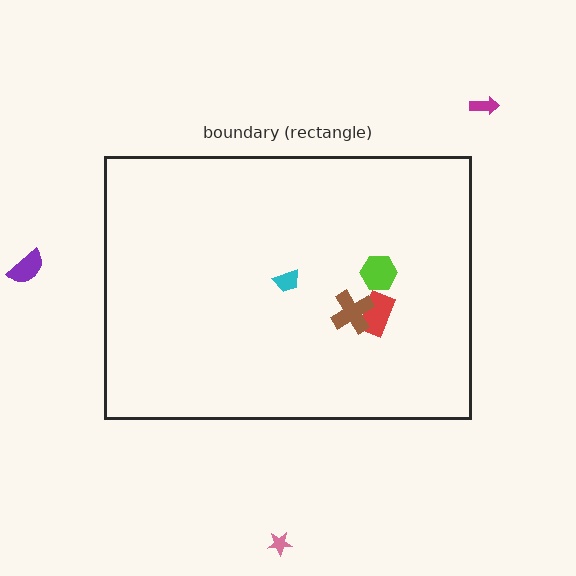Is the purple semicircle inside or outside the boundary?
Outside.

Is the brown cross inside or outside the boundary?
Inside.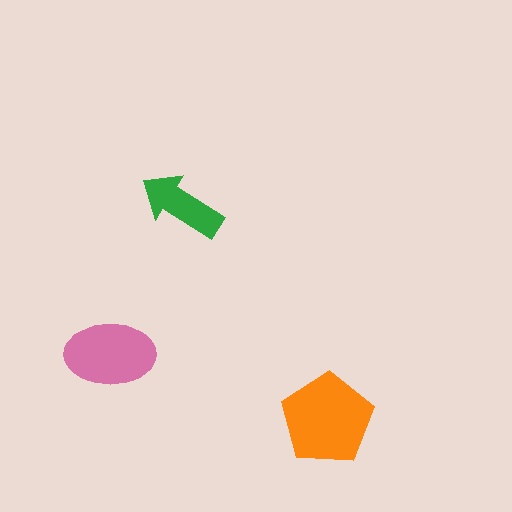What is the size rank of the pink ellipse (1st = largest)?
2nd.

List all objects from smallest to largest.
The green arrow, the pink ellipse, the orange pentagon.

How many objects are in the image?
There are 3 objects in the image.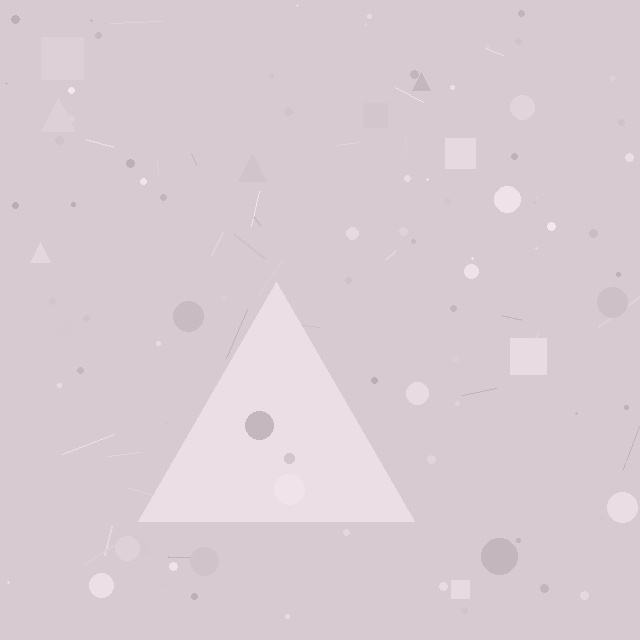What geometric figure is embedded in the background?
A triangle is embedded in the background.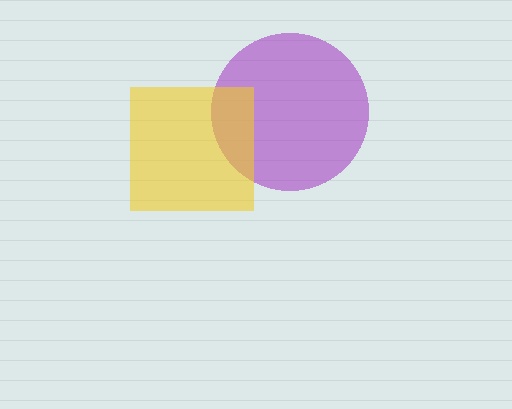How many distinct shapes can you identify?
There are 2 distinct shapes: a purple circle, a yellow square.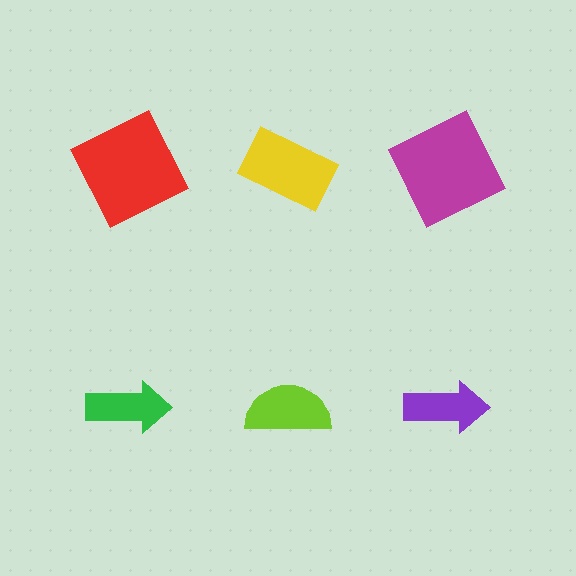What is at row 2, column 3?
A purple arrow.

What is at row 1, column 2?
A yellow rectangle.